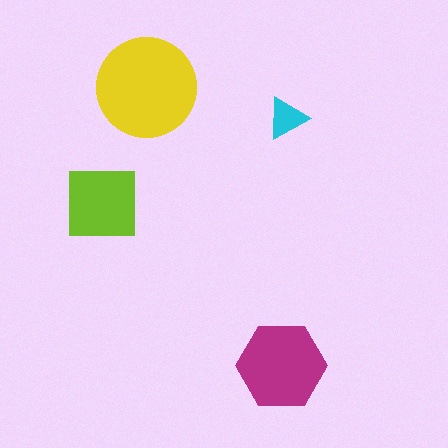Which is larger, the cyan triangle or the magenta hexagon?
The magenta hexagon.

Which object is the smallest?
The cyan triangle.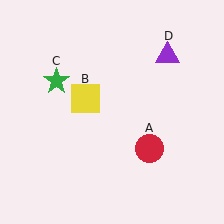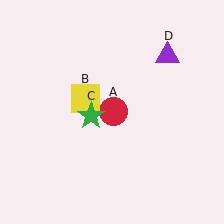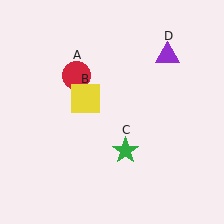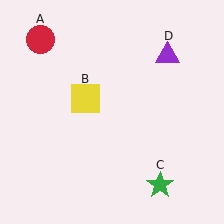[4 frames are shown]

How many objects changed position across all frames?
2 objects changed position: red circle (object A), green star (object C).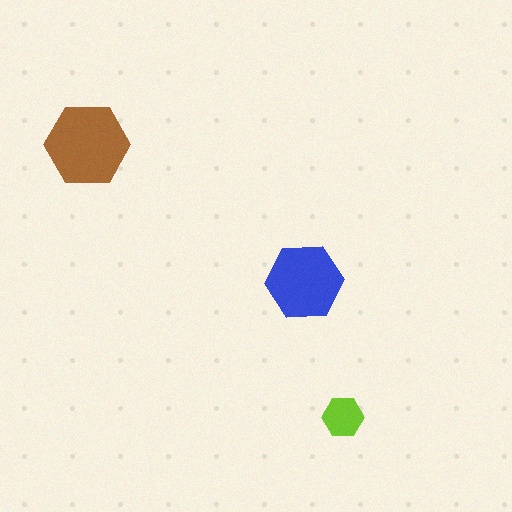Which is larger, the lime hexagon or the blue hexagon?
The blue one.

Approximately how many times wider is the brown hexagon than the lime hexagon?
About 2 times wider.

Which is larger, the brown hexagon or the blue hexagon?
The brown one.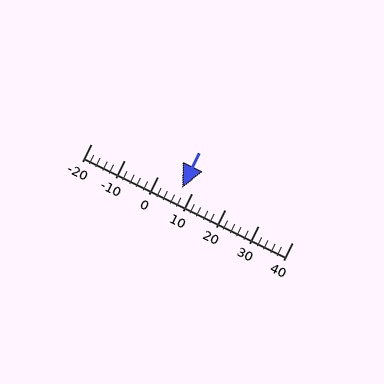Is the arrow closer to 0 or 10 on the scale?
The arrow is closer to 10.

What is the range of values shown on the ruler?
The ruler shows values from -20 to 40.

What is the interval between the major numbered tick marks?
The major tick marks are spaced 10 units apart.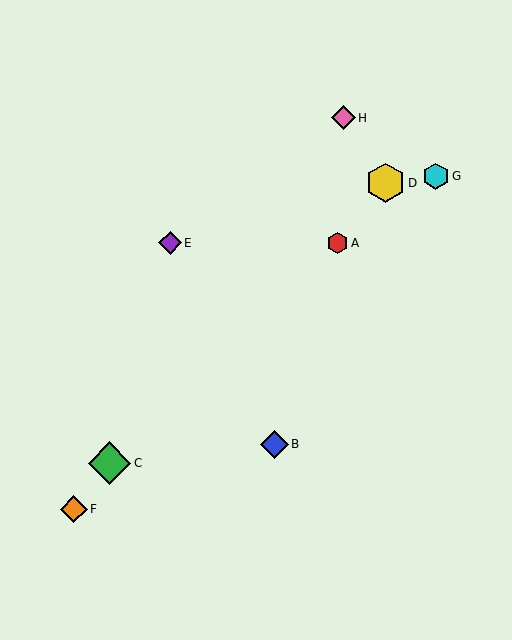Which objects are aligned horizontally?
Objects A, E are aligned horizontally.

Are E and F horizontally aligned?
No, E is at y≈243 and F is at y≈509.